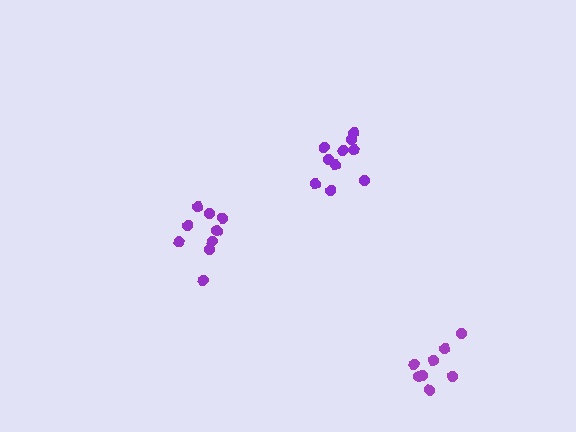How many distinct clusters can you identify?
There are 3 distinct clusters.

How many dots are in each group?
Group 1: 10 dots, Group 2: 9 dots, Group 3: 8 dots (27 total).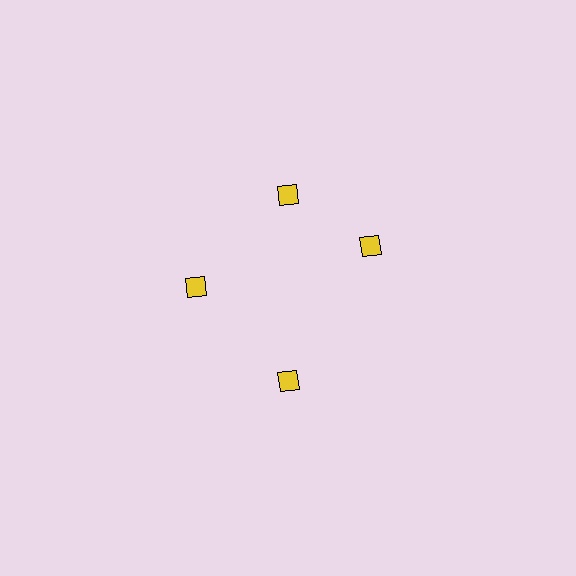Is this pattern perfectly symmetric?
No. The 4 yellow diamonds are arranged in a ring, but one element near the 3 o'clock position is rotated out of alignment along the ring, breaking the 4-fold rotational symmetry.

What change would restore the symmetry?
The symmetry would be restored by rotating it back into even spacing with its neighbors so that all 4 diamonds sit at equal angles and equal distance from the center.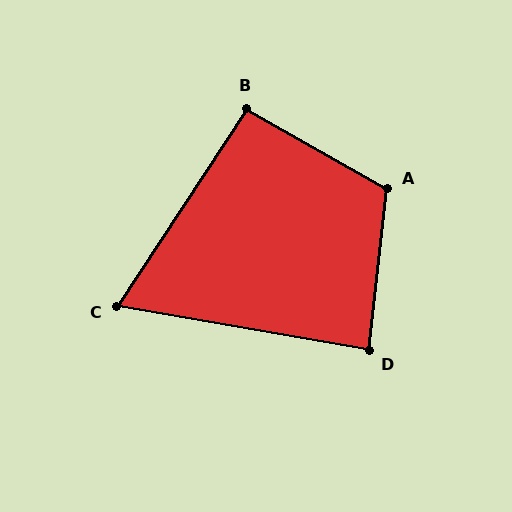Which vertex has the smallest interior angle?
C, at approximately 67 degrees.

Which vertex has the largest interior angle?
A, at approximately 113 degrees.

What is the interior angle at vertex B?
Approximately 94 degrees (approximately right).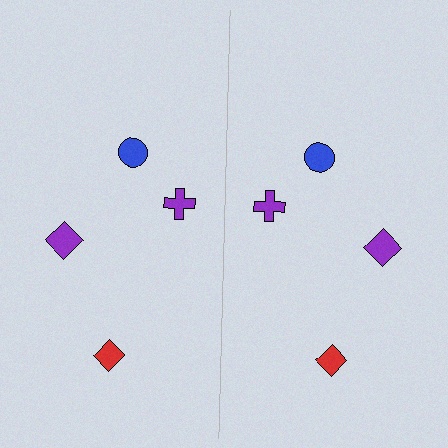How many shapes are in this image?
There are 8 shapes in this image.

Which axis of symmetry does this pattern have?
The pattern has a vertical axis of symmetry running through the center of the image.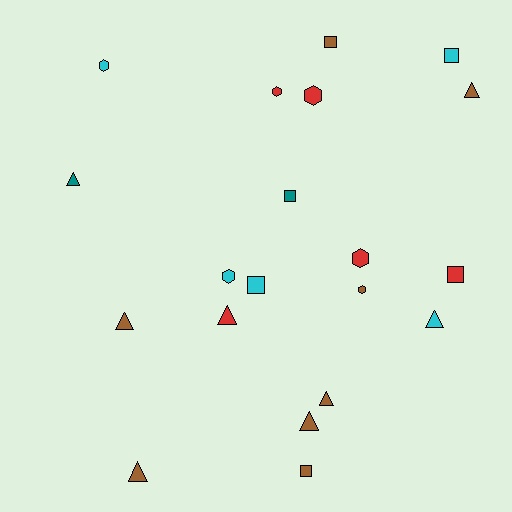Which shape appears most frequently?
Triangle, with 8 objects.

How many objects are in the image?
There are 20 objects.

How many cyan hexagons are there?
There are 2 cyan hexagons.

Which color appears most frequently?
Brown, with 8 objects.